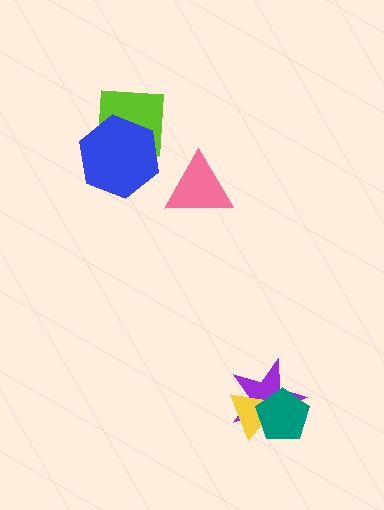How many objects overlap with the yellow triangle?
2 objects overlap with the yellow triangle.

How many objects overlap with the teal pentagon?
2 objects overlap with the teal pentagon.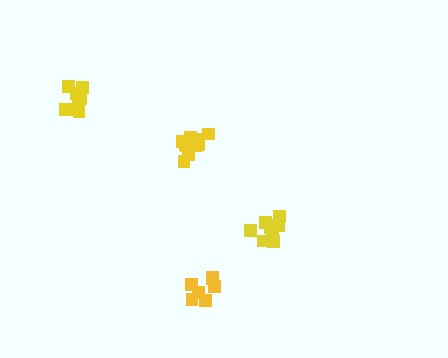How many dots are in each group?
Group 1: 8 dots, Group 2: 10 dots, Group 3: 7 dots, Group 4: 12 dots (37 total).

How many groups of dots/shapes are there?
There are 4 groups.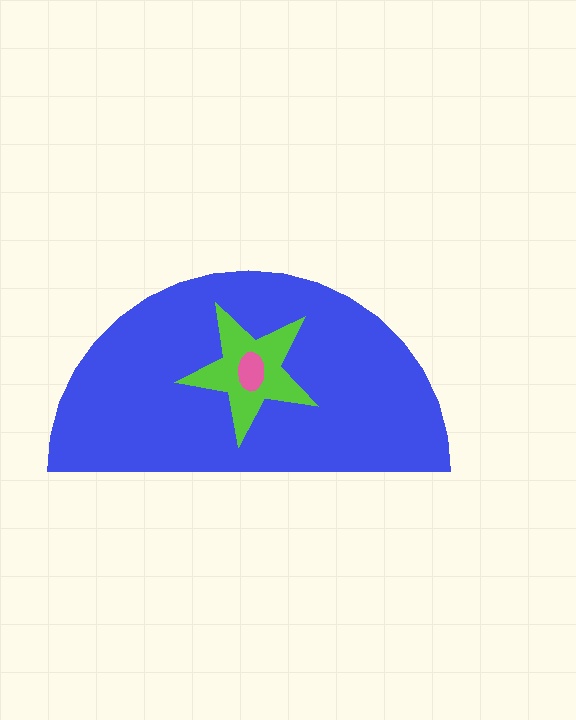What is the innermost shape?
The pink ellipse.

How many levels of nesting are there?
3.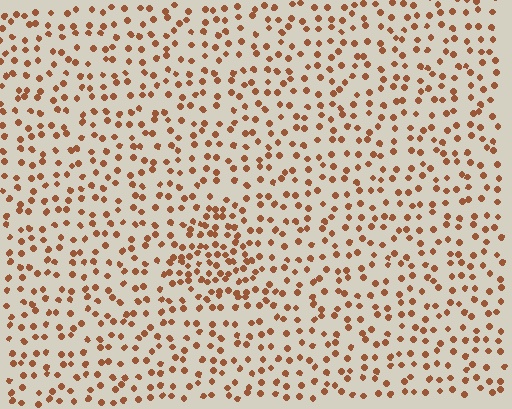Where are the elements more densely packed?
The elements are more densely packed inside the triangle boundary.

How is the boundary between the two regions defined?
The boundary is defined by a change in element density (approximately 1.9x ratio). All elements are the same color, size, and shape.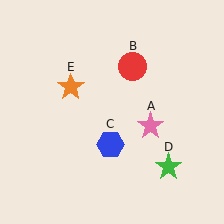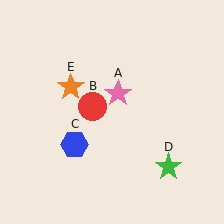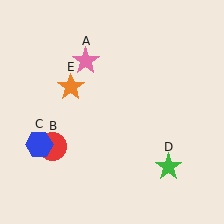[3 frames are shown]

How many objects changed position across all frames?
3 objects changed position: pink star (object A), red circle (object B), blue hexagon (object C).